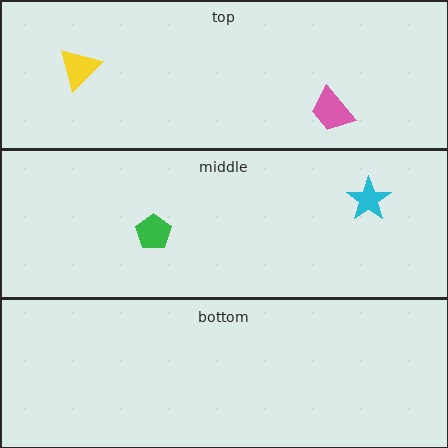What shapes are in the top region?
The pink trapezoid, the yellow triangle.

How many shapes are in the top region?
2.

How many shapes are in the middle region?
2.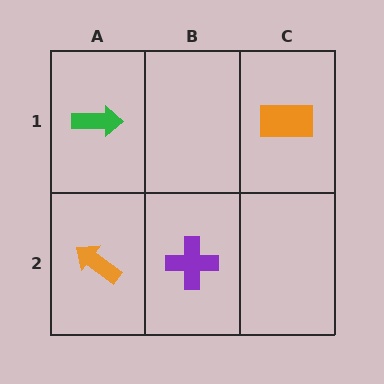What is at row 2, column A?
An orange arrow.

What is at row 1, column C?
An orange rectangle.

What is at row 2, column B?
A purple cross.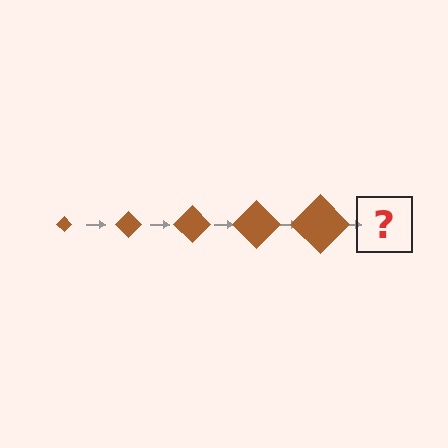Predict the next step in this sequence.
The next step is a brown diamond, larger than the previous one.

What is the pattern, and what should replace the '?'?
The pattern is that the diamond gets progressively larger each step. The '?' should be a brown diamond, larger than the previous one.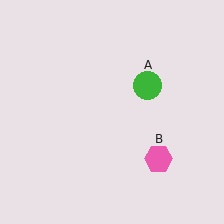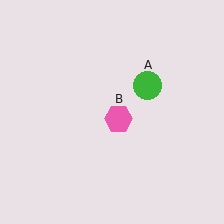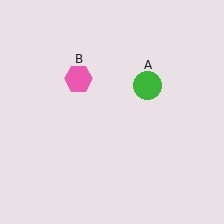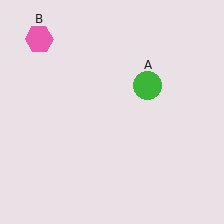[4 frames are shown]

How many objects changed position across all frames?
1 object changed position: pink hexagon (object B).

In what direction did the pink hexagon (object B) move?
The pink hexagon (object B) moved up and to the left.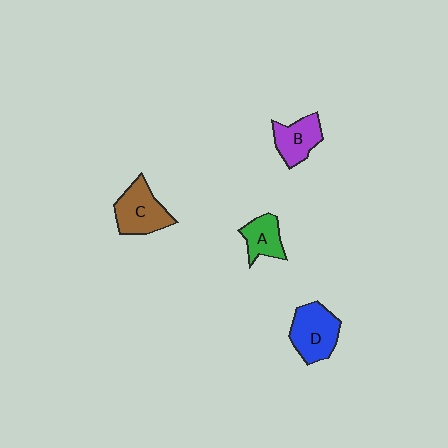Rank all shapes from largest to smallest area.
From largest to smallest: D (blue), C (brown), B (purple), A (green).